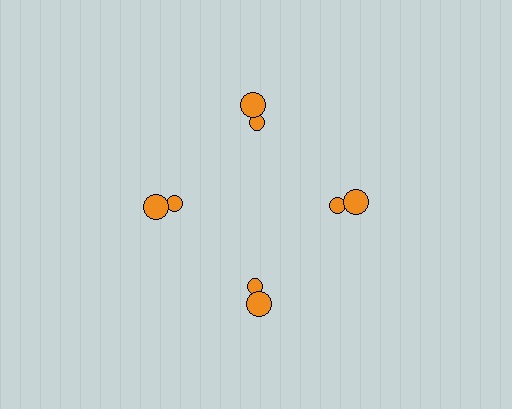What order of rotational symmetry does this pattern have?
This pattern has 4-fold rotational symmetry.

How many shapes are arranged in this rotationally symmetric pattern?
There are 8 shapes, arranged in 4 groups of 2.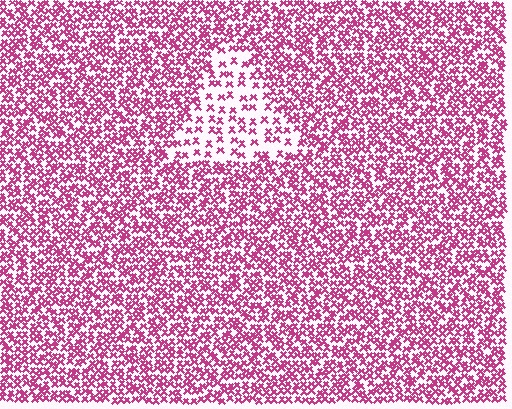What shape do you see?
I see a triangle.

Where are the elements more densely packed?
The elements are more densely packed outside the triangle boundary.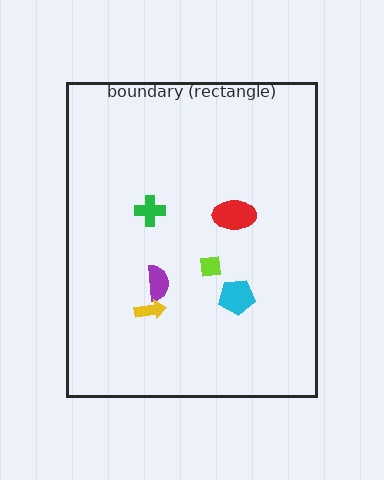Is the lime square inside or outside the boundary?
Inside.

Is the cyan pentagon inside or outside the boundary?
Inside.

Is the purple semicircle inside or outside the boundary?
Inside.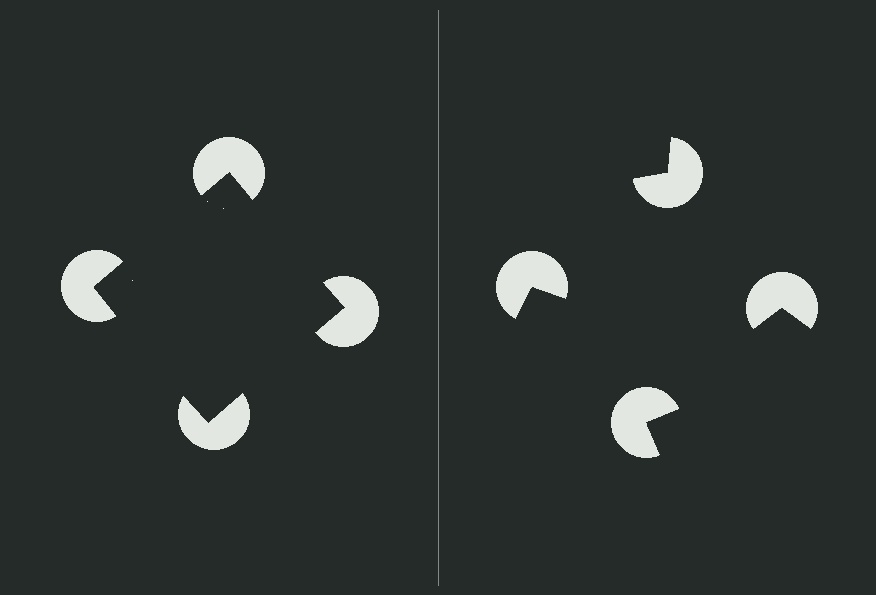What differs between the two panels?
The pac-man discs are positioned identically on both sides; only the wedge orientations differ. On the left they align to a square; on the right they are misaligned.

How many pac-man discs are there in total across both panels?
8 — 4 on each side.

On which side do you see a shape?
An illusory square appears on the left side. On the right side the wedge cuts are rotated, so no coherent shape forms.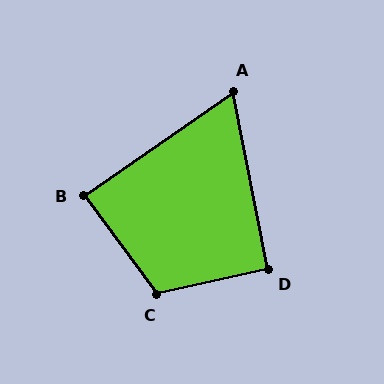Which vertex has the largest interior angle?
C, at approximately 114 degrees.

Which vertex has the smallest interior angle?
A, at approximately 66 degrees.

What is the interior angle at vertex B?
Approximately 88 degrees (approximately right).